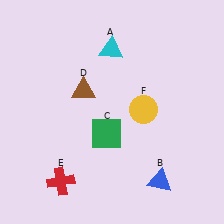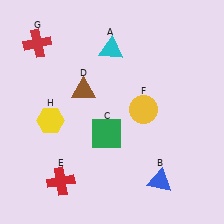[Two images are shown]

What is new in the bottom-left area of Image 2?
A yellow hexagon (H) was added in the bottom-left area of Image 2.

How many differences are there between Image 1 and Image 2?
There are 2 differences between the two images.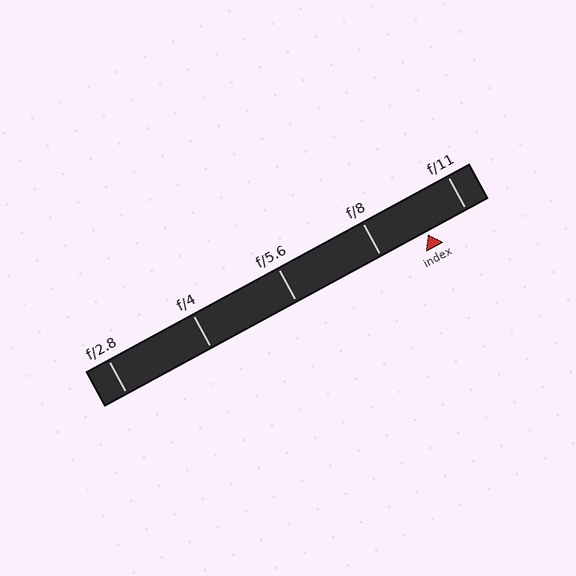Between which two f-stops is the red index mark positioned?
The index mark is between f/8 and f/11.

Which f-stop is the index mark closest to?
The index mark is closest to f/11.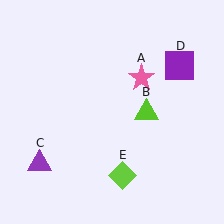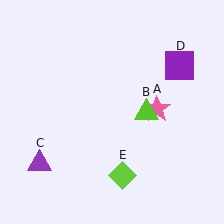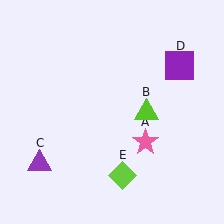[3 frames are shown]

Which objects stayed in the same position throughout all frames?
Lime triangle (object B) and purple triangle (object C) and purple square (object D) and lime diamond (object E) remained stationary.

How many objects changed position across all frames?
1 object changed position: pink star (object A).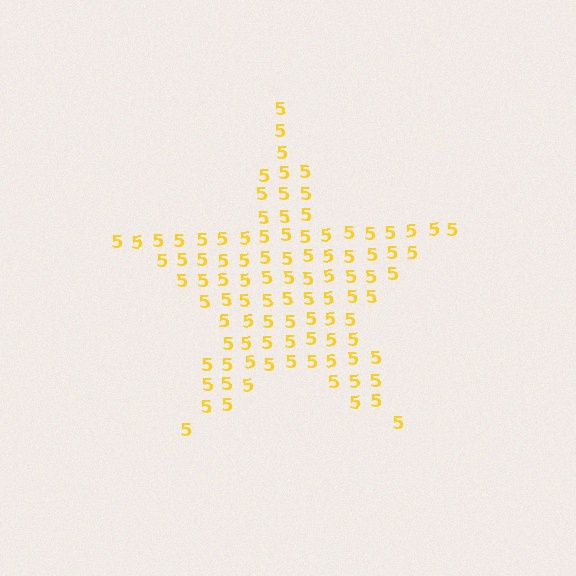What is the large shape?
The large shape is a star.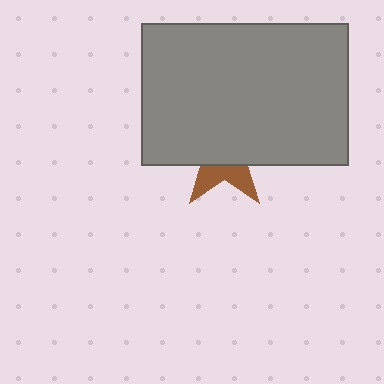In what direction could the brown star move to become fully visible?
The brown star could move down. That would shift it out from behind the gray rectangle entirely.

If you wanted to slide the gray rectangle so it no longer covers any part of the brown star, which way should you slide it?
Slide it up — that is the most direct way to separate the two shapes.